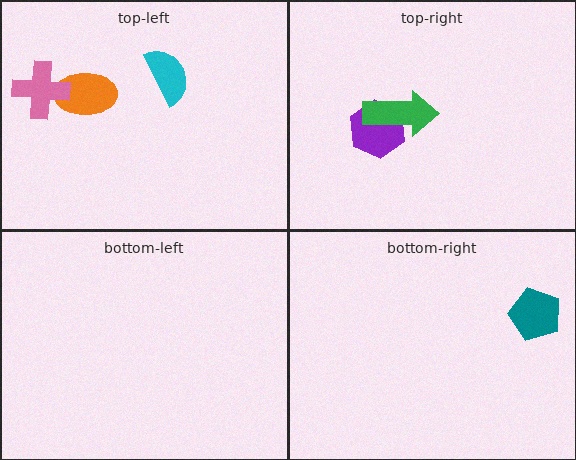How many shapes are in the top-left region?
3.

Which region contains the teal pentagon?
The bottom-right region.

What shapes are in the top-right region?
The purple hexagon, the green arrow.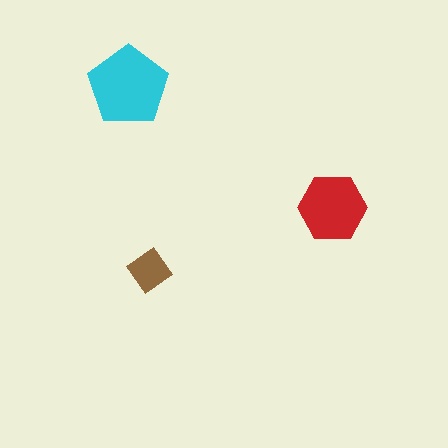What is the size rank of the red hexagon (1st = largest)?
2nd.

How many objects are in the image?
There are 3 objects in the image.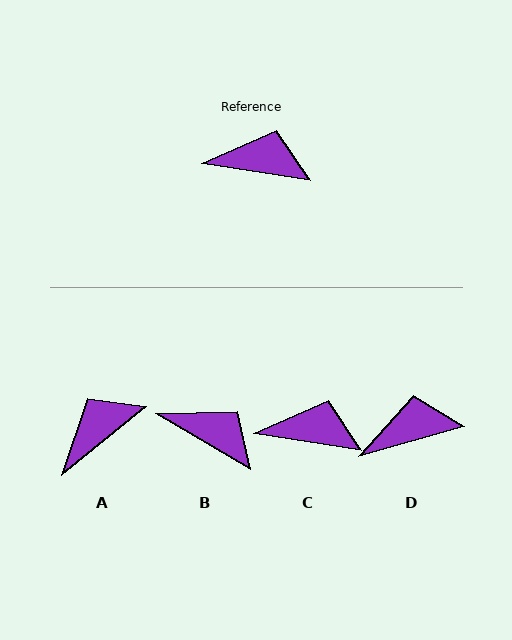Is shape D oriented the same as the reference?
No, it is off by about 25 degrees.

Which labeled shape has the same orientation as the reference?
C.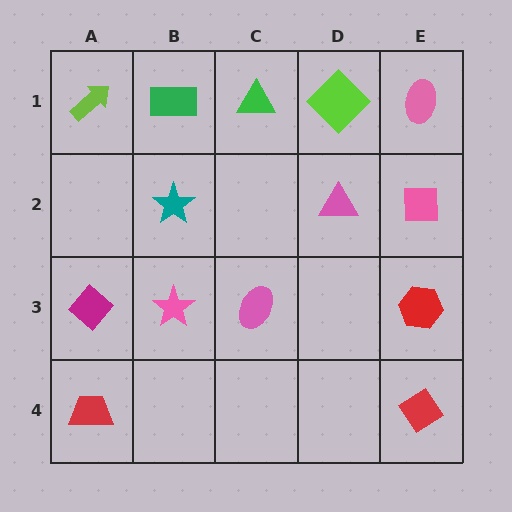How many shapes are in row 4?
2 shapes.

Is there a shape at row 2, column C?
No, that cell is empty.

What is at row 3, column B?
A pink star.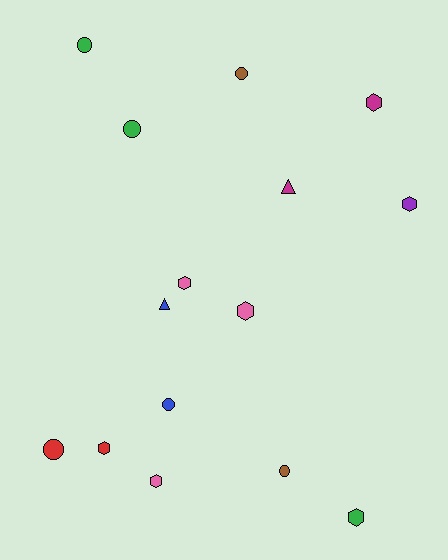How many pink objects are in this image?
There are 3 pink objects.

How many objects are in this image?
There are 15 objects.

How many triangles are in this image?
There are 2 triangles.